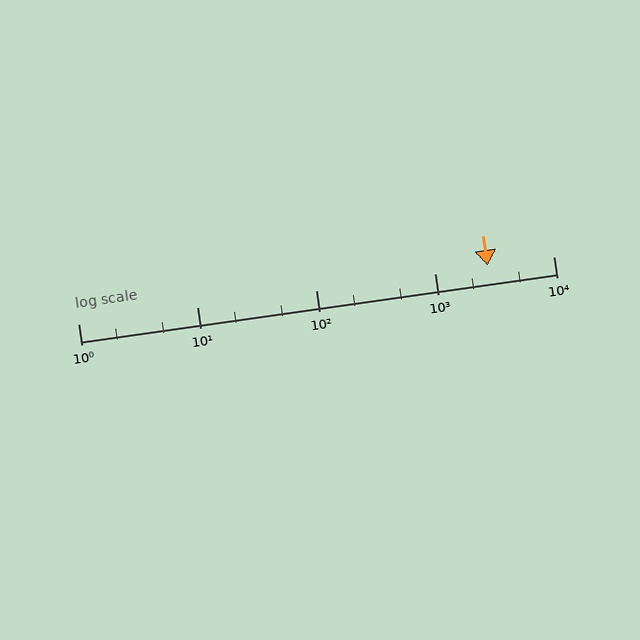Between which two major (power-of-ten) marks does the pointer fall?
The pointer is between 1000 and 10000.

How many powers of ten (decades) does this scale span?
The scale spans 4 decades, from 1 to 10000.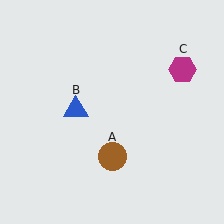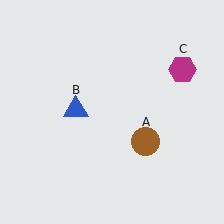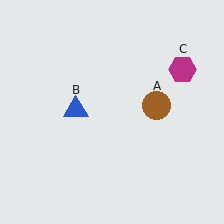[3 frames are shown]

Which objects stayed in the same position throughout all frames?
Blue triangle (object B) and magenta hexagon (object C) remained stationary.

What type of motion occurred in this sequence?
The brown circle (object A) rotated counterclockwise around the center of the scene.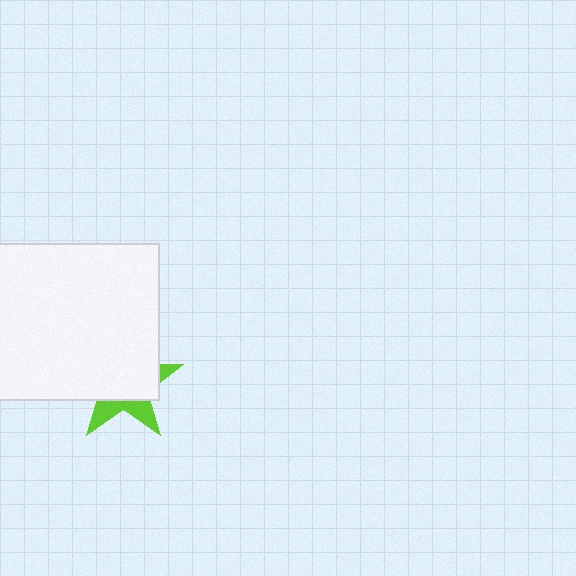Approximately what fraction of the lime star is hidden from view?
Roughly 69% of the lime star is hidden behind the white rectangle.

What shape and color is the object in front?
The object in front is a white rectangle.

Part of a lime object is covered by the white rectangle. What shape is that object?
It is a star.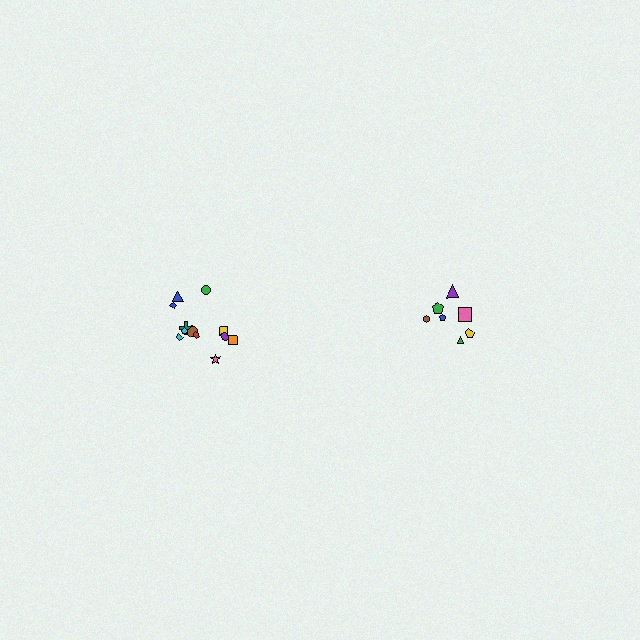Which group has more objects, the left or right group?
The left group.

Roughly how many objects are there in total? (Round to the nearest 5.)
Roughly 20 objects in total.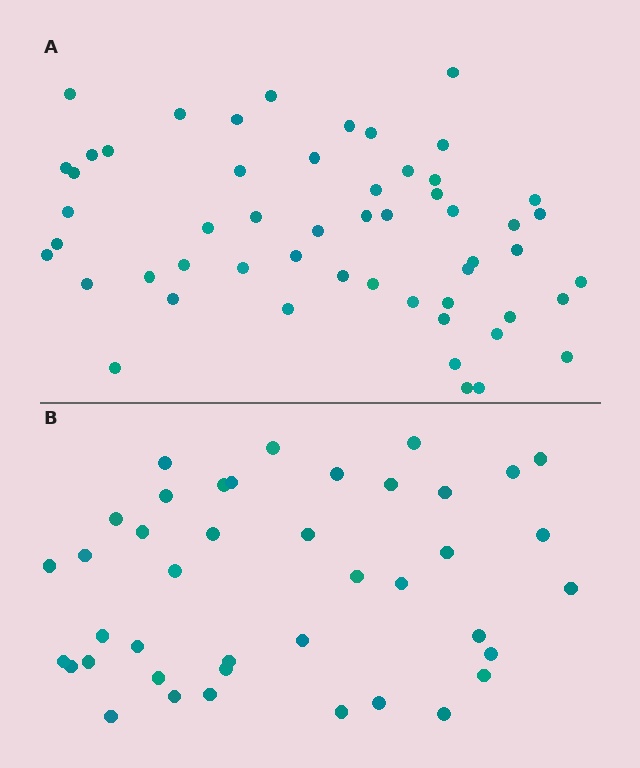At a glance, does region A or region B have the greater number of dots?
Region A (the top region) has more dots.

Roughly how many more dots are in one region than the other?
Region A has approximately 15 more dots than region B.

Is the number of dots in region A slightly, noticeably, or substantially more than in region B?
Region A has noticeably more, but not dramatically so. The ratio is roughly 1.3 to 1.